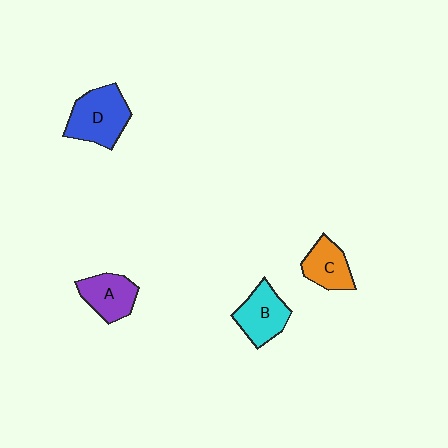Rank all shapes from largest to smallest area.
From largest to smallest: D (blue), B (cyan), A (purple), C (orange).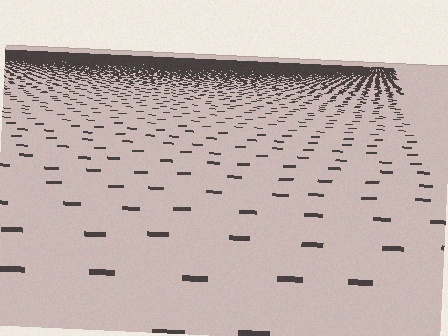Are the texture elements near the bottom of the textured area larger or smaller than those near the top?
Larger. Near the bottom, elements are closer to the viewer and appear at a bigger on-screen size.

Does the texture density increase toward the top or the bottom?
Density increases toward the top.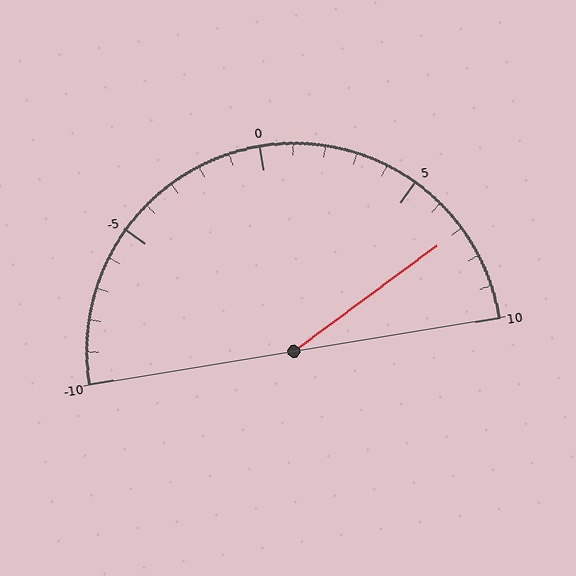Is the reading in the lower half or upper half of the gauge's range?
The reading is in the upper half of the range (-10 to 10).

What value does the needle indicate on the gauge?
The needle indicates approximately 7.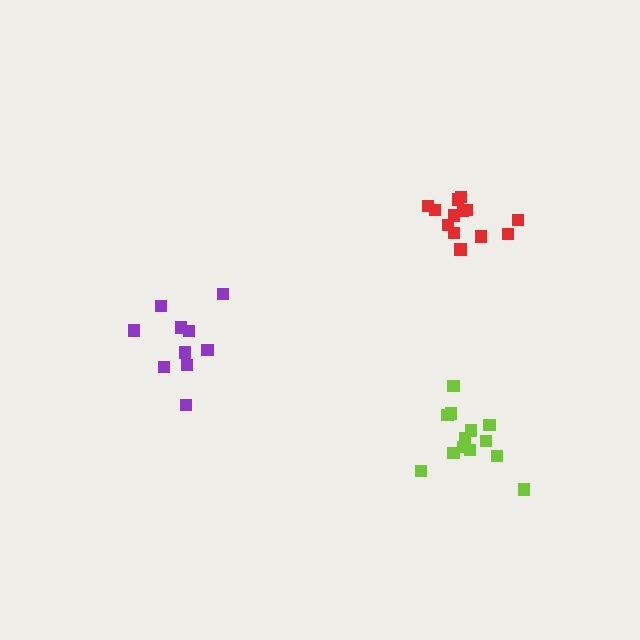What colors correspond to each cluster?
The clusters are colored: purple, lime, red.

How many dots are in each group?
Group 1: 10 dots, Group 2: 13 dots, Group 3: 13 dots (36 total).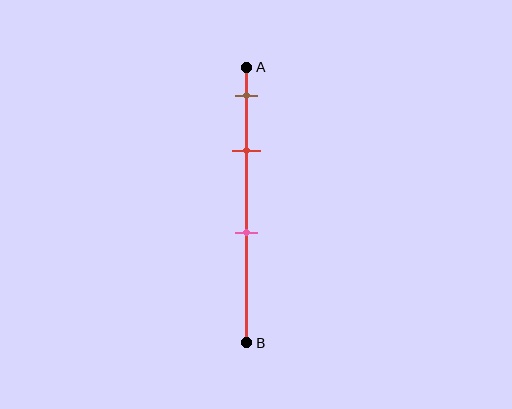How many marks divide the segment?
There are 3 marks dividing the segment.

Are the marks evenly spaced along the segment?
No, the marks are not evenly spaced.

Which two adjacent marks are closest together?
The brown and red marks are the closest adjacent pair.